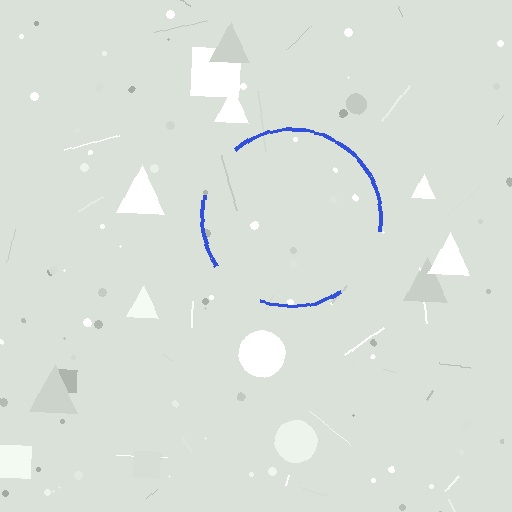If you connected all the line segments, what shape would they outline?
They would outline a circle.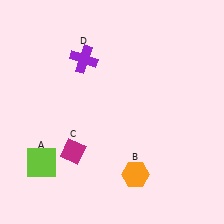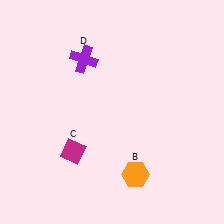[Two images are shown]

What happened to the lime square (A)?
The lime square (A) was removed in Image 2. It was in the bottom-left area of Image 1.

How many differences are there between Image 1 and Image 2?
There is 1 difference between the two images.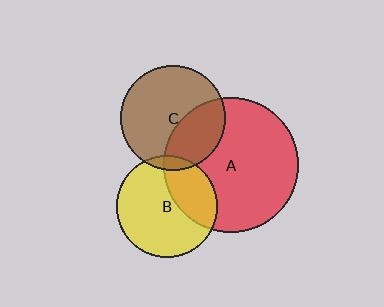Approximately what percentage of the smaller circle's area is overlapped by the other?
Approximately 5%.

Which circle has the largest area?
Circle A (red).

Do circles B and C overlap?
Yes.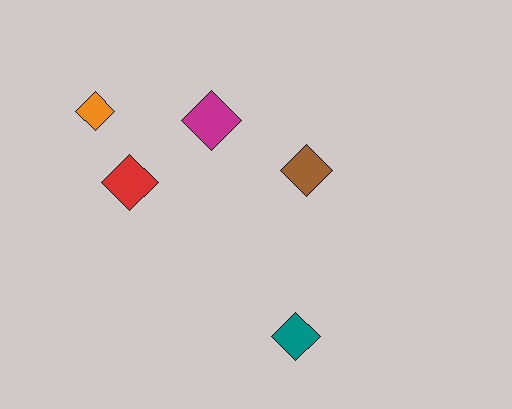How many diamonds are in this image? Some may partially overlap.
There are 5 diamonds.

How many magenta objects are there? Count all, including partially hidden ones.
There is 1 magenta object.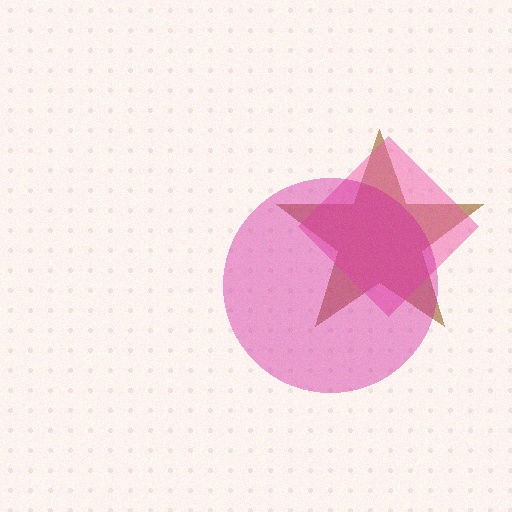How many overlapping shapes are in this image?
There are 3 overlapping shapes in the image.